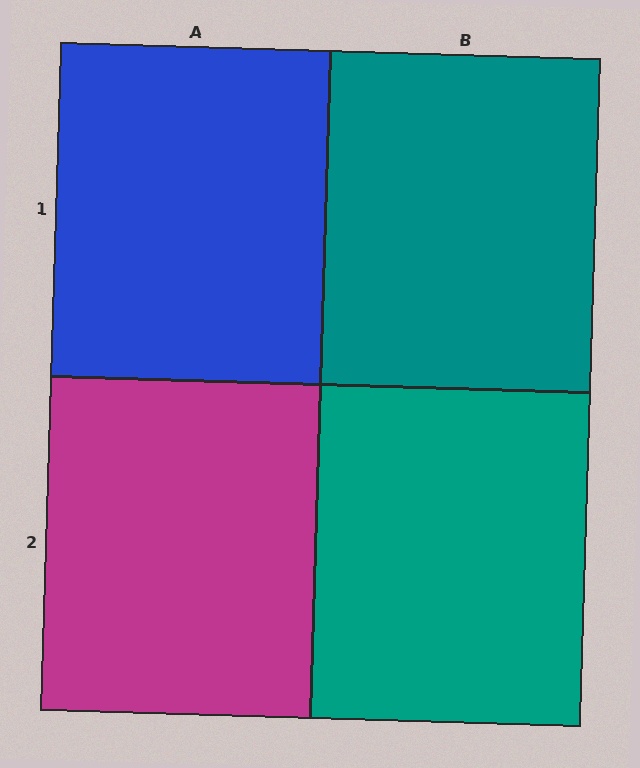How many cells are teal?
2 cells are teal.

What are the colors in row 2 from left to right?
Magenta, teal.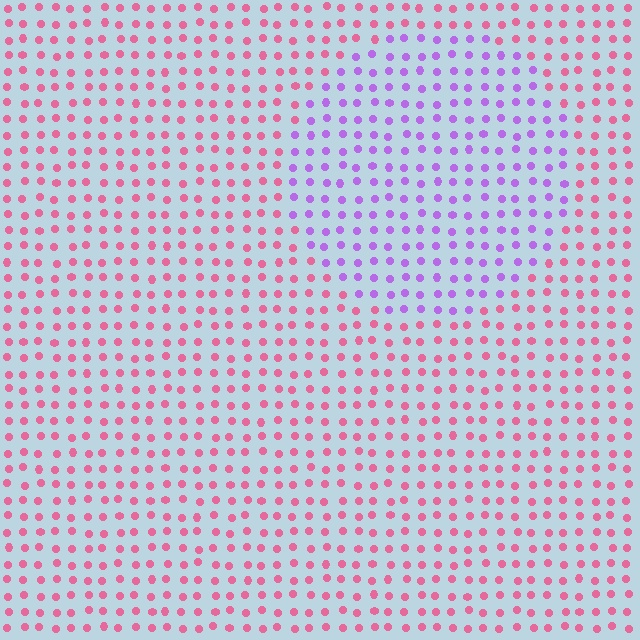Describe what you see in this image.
The image is filled with small pink elements in a uniform arrangement. A circle-shaped region is visible where the elements are tinted to a slightly different hue, forming a subtle color boundary.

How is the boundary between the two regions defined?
The boundary is defined purely by a slight shift in hue (about 58 degrees). Spacing, size, and orientation are identical on both sides.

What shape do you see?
I see a circle.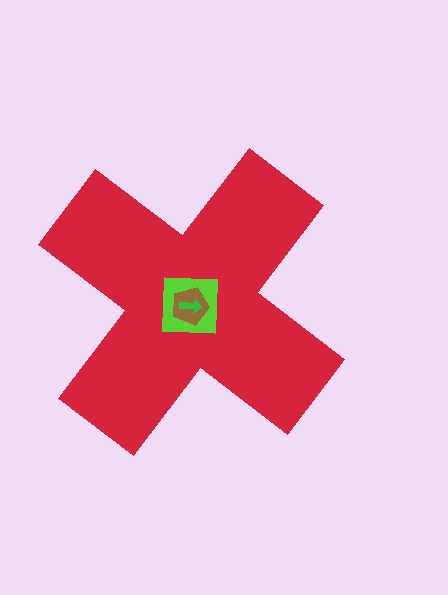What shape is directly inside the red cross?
The lime square.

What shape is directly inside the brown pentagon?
The green arrow.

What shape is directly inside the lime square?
The brown pentagon.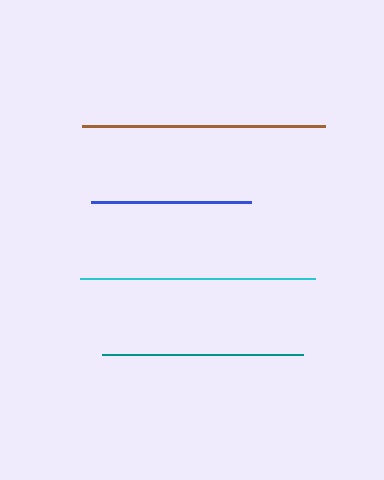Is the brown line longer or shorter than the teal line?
The brown line is longer than the teal line.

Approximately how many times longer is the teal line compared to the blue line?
The teal line is approximately 1.3 times the length of the blue line.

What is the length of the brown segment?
The brown segment is approximately 243 pixels long.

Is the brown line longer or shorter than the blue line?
The brown line is longer than the blue line.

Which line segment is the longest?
The brown line is the longest at approximately 243 pixels.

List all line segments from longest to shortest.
From longest to shortest: brown, cyan, teal, blue.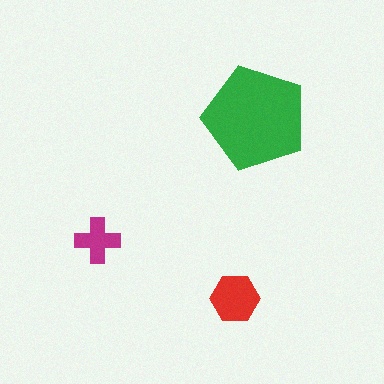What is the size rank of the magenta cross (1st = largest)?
3rd.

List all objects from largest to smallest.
The green pentagon, the red hexagon, the magenta cross.